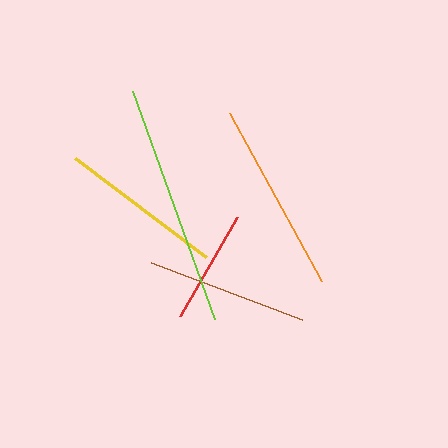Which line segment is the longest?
The lime line is the longest at approximately 242 pixels.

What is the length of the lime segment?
The lime segment is approximately 242 pixels long.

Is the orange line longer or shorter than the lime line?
The lime line is longer than the orange line.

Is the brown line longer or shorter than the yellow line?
The yellow line is longer than the brown line.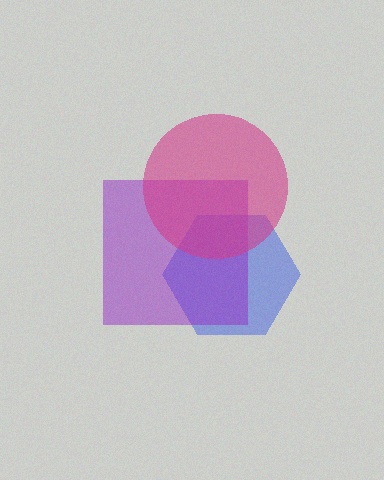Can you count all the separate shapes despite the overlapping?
Yes, there are 3 separate shapes.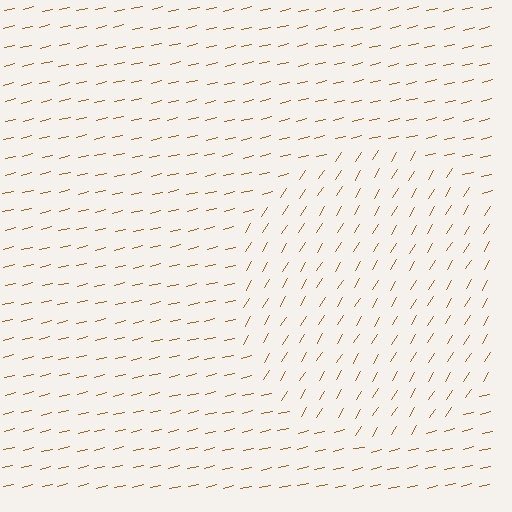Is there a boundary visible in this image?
Yes, there is a texture boundary formed by a change in line orientation.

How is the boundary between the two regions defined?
The boundary is defined purely by a change in line orientation (approximately 45 degrees difference). All lines are the same color and thickness.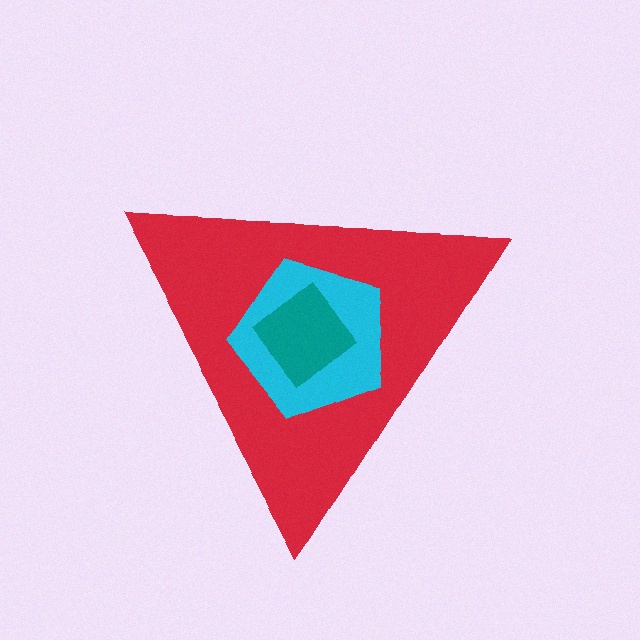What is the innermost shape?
The teal diamond.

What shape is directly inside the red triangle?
The cyan pentagon.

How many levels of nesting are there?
3.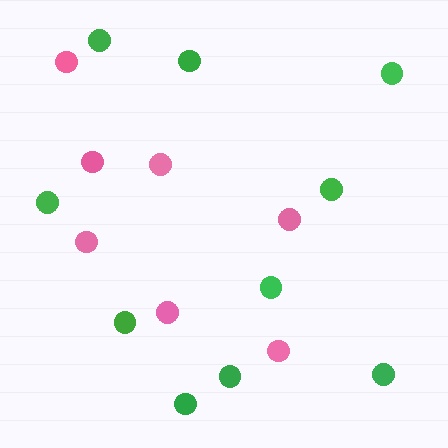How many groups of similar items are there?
There are 2 groups: one group of green circles (10) and one group of pink circles (7).